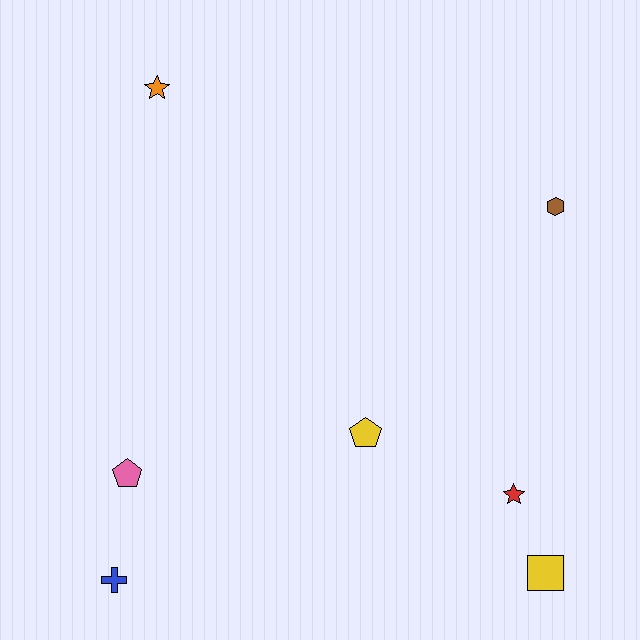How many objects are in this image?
There are 7 objects.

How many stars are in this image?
There are 2 stars.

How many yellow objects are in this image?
There are 2 yellow objects.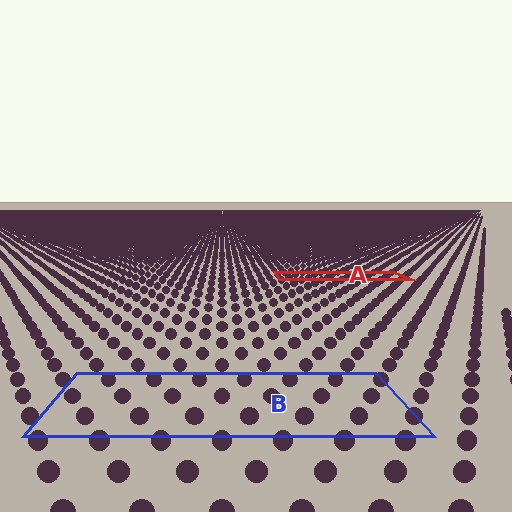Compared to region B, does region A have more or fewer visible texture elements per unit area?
Region A has more texture elements per unit area — they are packed more densely because it is farther away.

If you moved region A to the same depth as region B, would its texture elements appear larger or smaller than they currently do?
They would appear larger. At a closer depth, the same texture elements are projected at a bigger on-screen size.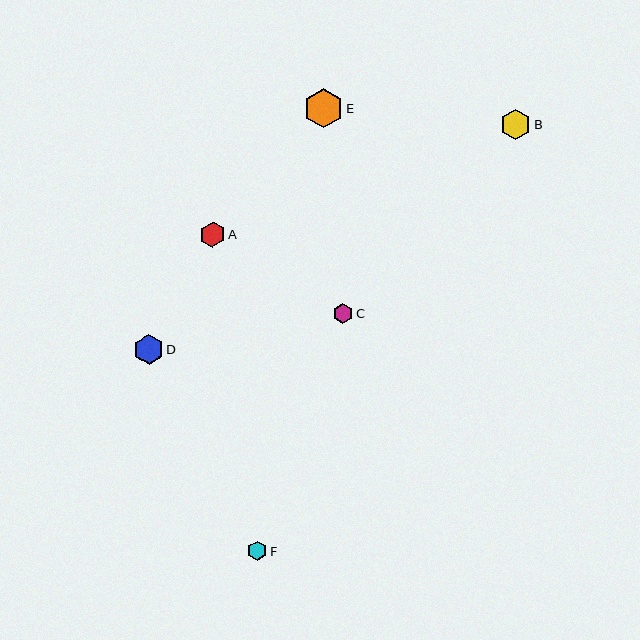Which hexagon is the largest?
Hexagon E is the largest with a size of approximately 39 pixels.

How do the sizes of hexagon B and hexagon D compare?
Hexagon B and hexagon D are approximately the same size.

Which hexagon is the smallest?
Hexagon F is the smallest with a size of approximately 20 pixels.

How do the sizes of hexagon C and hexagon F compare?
Hexagon C and hexagon F are approximately the same size.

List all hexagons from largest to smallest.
From largest to smallest: E, B, D, A, C, F.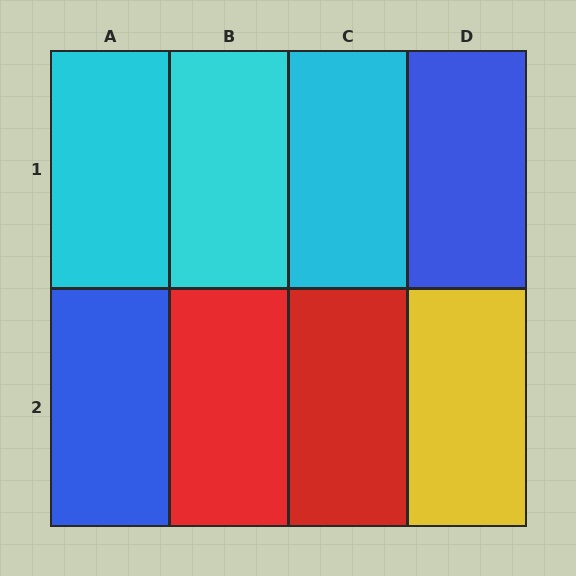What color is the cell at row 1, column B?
Cyan.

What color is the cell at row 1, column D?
Blue.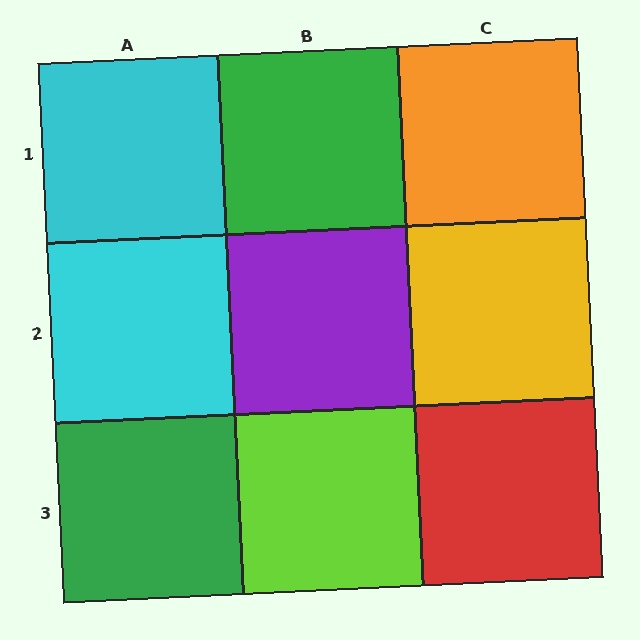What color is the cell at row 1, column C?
Orange.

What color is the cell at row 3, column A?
Green.